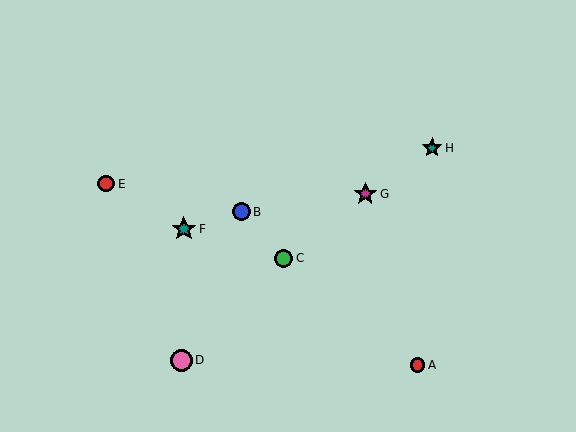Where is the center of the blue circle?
The center of the blue circle is at (241, 212).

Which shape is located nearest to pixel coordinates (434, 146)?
The teal star (labeled H) at (432, 148) is nearest to that location.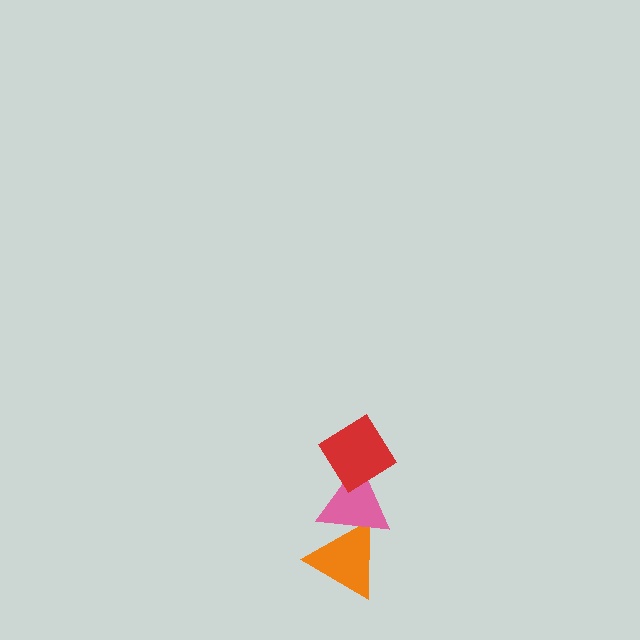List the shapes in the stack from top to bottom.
From top to bottom: the red diamond, the pink triangle, the orange triangle.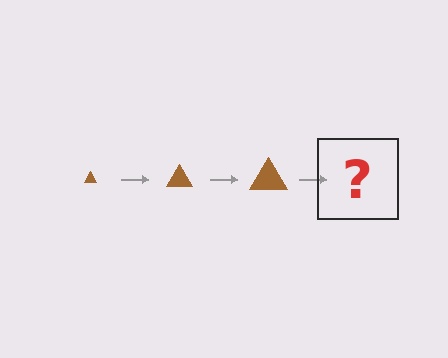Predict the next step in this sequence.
The next step is a brown triangle, larger than the previous one.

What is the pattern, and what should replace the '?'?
The pattern is that the triangle gets progressively larger each step. The '?' should be a brown triangle, larger than the previous one.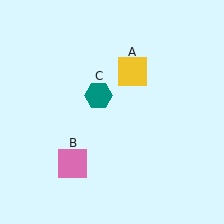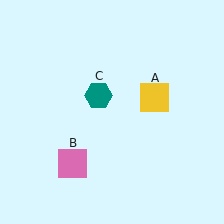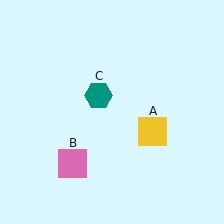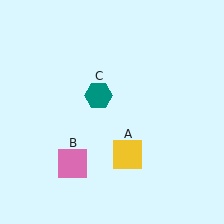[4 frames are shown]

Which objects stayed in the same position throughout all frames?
Pink square (object B) and teal hexagon (object C) remained stationary.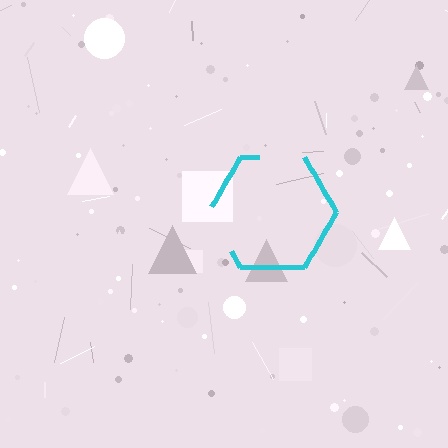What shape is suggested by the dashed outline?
The dashed outline suggests a hexagon.